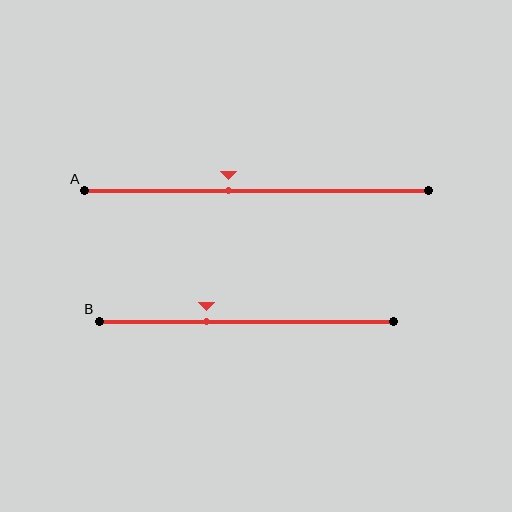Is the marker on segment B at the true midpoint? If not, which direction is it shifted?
No, the marker on segment B is shifted to the left by about 14% of the segment length.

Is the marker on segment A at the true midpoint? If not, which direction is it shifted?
No, the marker on segment A is shifted to the left by about 8% of the segment length.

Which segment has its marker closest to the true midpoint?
Segment A has its marker closest to the true midpoint.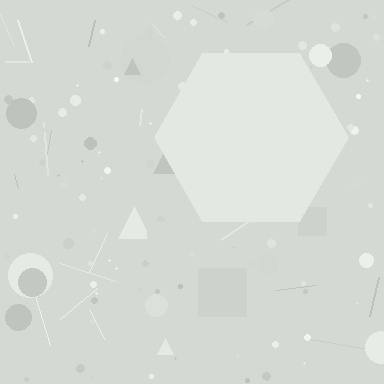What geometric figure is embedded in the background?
A hexagon is embedded in the background.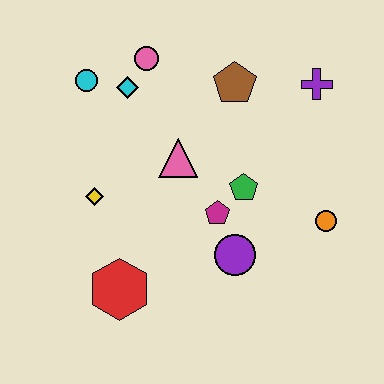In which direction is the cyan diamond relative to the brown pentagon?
The cyan diamond is to the left of the brown pentagon.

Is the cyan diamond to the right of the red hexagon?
Yes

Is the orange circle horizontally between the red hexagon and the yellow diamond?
No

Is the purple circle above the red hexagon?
Yes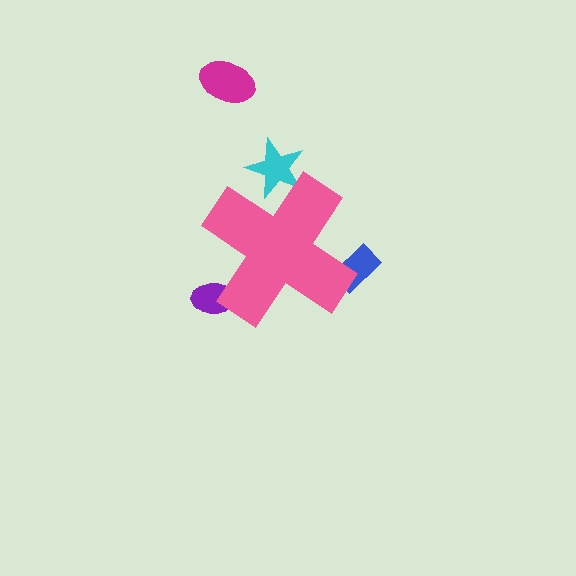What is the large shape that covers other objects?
A pink cross.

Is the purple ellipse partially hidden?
Yes, the purple ellipse is partially hidden behind the pink cross.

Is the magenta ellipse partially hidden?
No, the magenta ellipse is fully visible.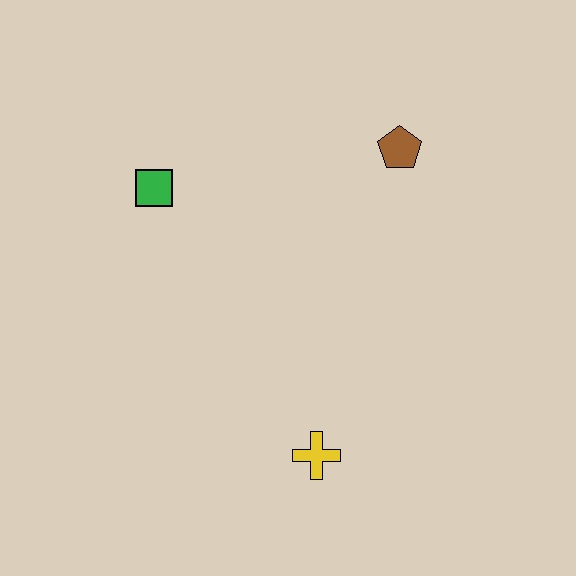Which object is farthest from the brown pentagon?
The yellow cross is farthest from the brown pentagon.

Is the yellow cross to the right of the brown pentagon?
No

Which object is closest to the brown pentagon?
The green square is closest to the brown pentagon.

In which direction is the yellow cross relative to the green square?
The yellow cross is below the green square.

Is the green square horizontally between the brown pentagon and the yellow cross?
No